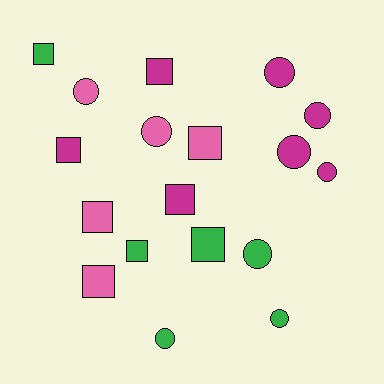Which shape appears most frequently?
Square, with 9 objects.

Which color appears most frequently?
Magenta, with 7 objects.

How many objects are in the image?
There are 18 objects.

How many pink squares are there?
There are 3 pink squares.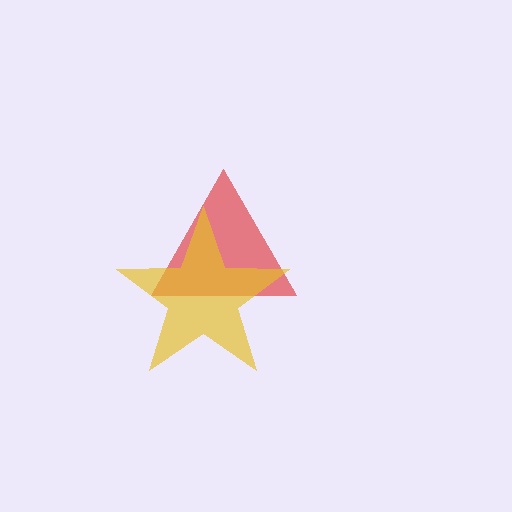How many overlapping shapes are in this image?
There are 2 overlapping shapes in the image.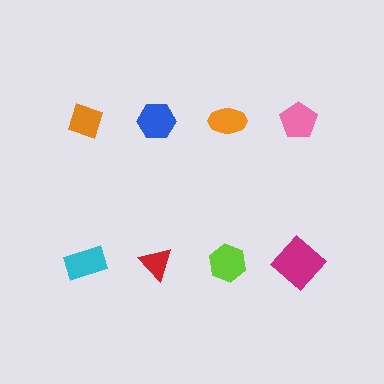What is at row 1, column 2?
A blue hexagon.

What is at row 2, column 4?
A magenta diamond.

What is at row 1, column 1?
An orange diamond.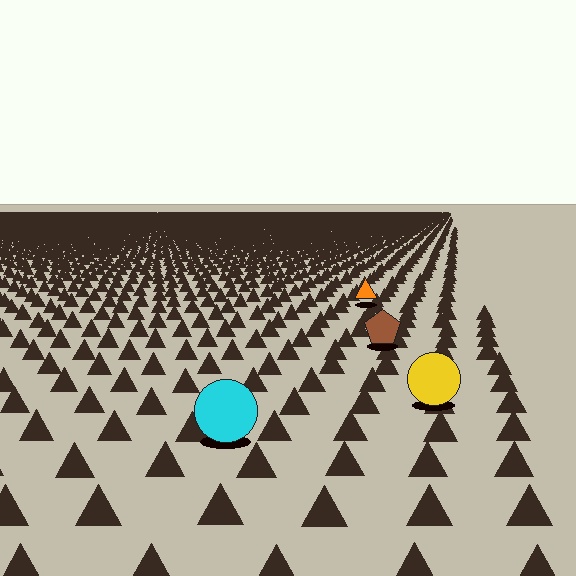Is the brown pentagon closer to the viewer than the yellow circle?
No. The yellow circle is closer — you can tell from the texture gradient: the ground texture is coarser near it.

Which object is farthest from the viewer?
The orange triangle is farthest from the viewer. It appears smaller and the ground texture around it is denser.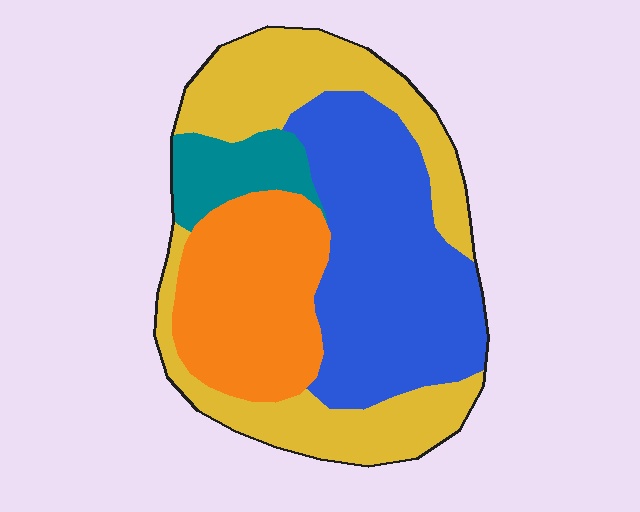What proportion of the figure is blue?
Blue covers roughly 35% of the figure.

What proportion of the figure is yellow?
Yellow takes up about one third (1/3) of the figure.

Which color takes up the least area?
Teal, at roughly 10%.